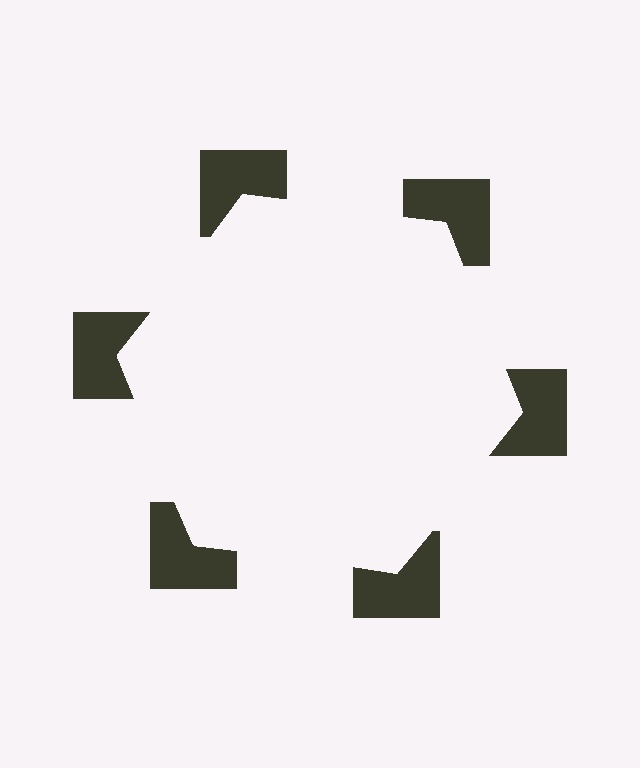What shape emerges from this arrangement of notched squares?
An illusory hexagon — its edges are inferred from the aligned wedge cuts in the notched squares, not physically drawn.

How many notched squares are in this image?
There are 6 — one at each vertex of the illusory hexagon.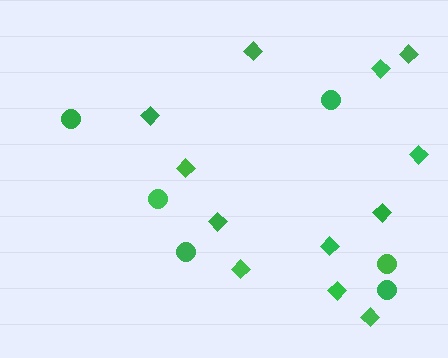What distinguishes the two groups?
There are 2 groups: one group of circles (6) and one group of diamonds (12).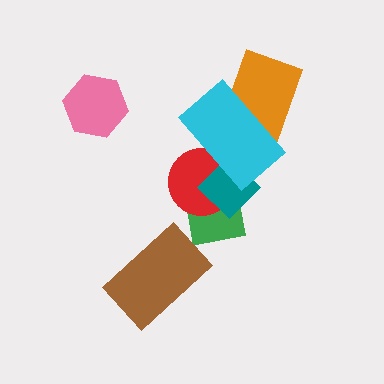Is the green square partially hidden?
Yes, it is partially covered by another shape.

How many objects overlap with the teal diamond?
3 objects overlap with the teal diamond.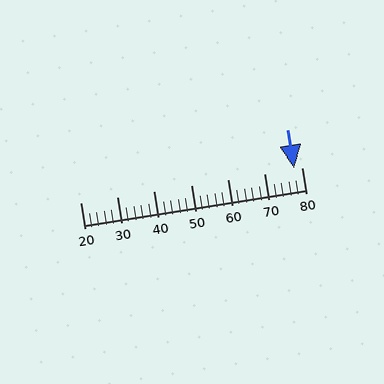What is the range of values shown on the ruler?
The ruler shows values from 20 to 80.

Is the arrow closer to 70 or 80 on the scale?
The arrow is closer to 80.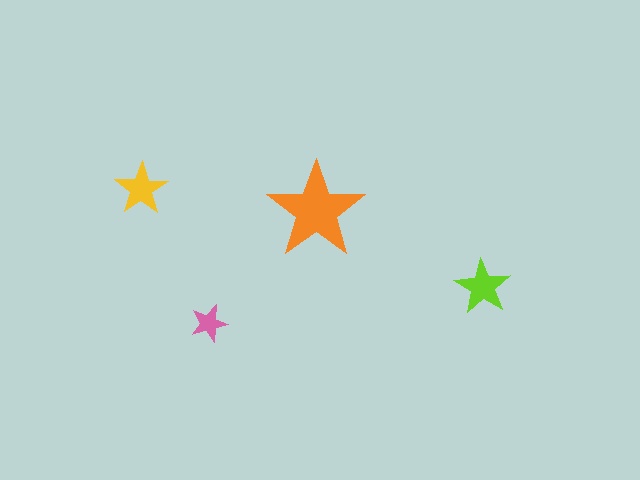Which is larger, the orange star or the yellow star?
The orange one.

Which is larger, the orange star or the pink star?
The orange one.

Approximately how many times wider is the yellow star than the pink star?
About 1.5 times wider.